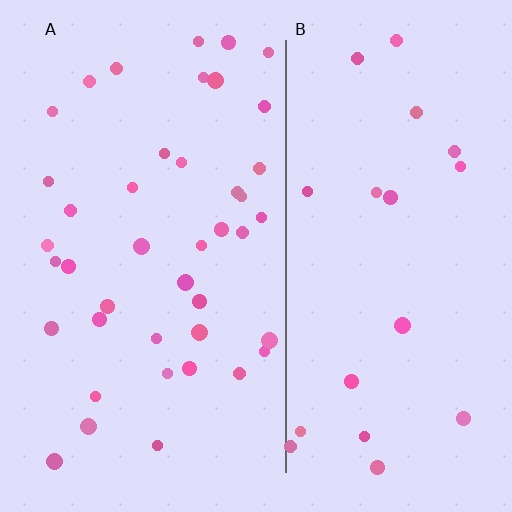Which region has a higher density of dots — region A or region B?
A (the left).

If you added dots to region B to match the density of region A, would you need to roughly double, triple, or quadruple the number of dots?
Approximately double.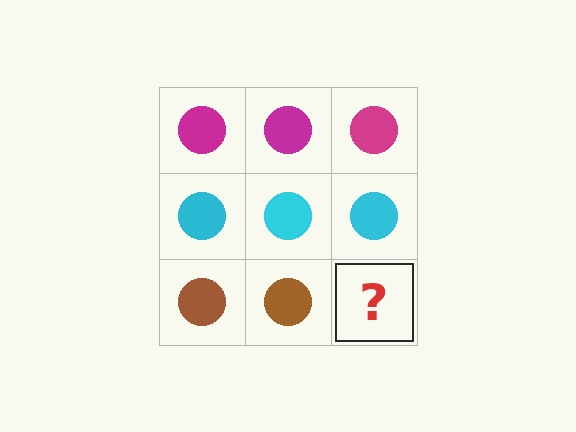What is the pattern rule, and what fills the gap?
The rule is that each row has a consistent color. The gap should be filled with a brown circle.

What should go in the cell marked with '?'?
The missing cell should contain a brown circle.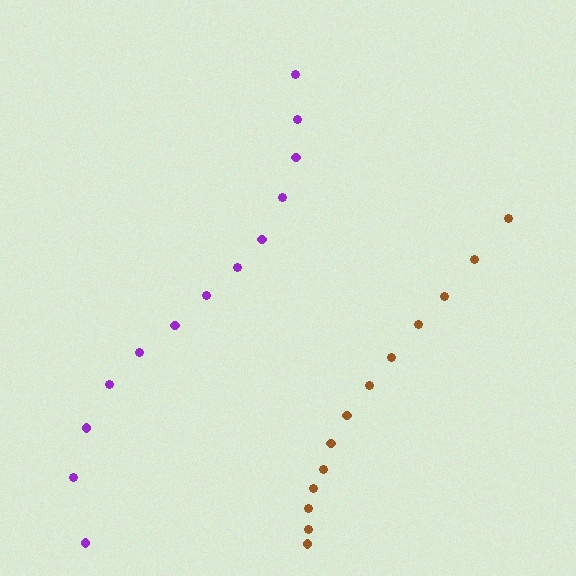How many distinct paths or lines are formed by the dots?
There are 2 distinct paths.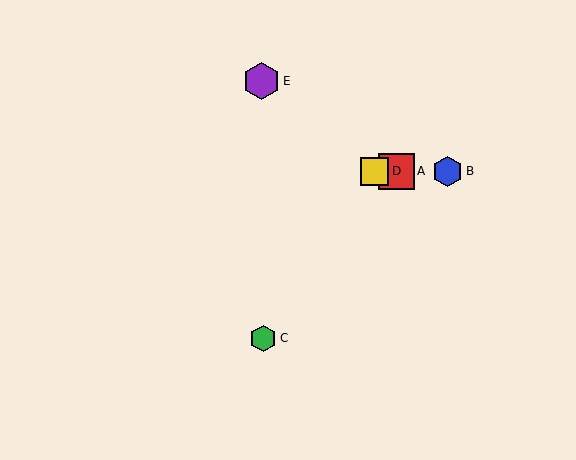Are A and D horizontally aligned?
Yes, both are at y≈171.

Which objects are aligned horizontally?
Objects A, B, D are aligned horizontally.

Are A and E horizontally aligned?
No, A is at y≈171 and E is at y≈81.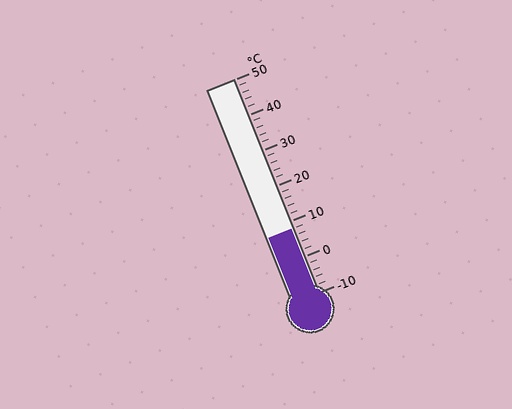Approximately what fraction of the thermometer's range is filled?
The thermometer is filled to approximately 30% of its range.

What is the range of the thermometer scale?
The thermometer scale ranges from -10°C to 50°C.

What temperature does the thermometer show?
The thermometer shows approximately 8°C.